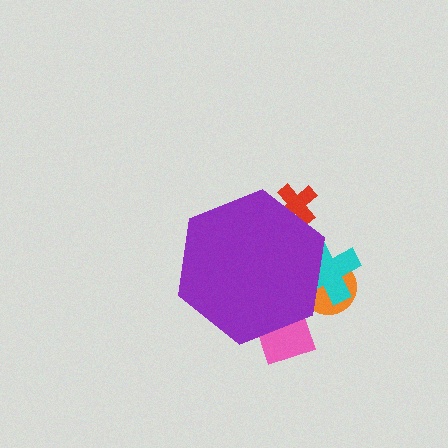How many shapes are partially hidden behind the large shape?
4 shapes are partially hidden.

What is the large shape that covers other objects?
A purple hexagon.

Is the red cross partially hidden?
Yes, the red cross is partially hidden behind the purple hexagon.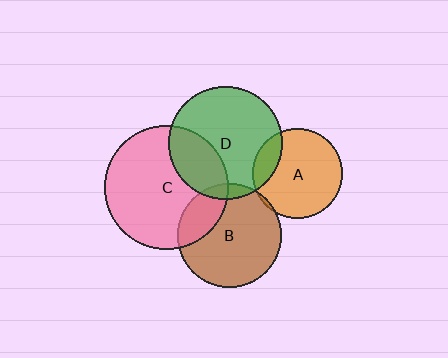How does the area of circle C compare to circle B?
Approximately 1.4 times.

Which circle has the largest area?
Circle C (pink).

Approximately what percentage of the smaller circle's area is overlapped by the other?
Approximately 30%.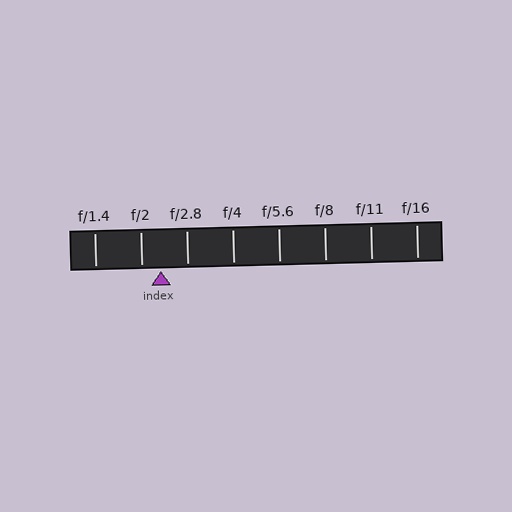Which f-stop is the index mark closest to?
The index mark is closest to f/2.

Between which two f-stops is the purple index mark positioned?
The index mark is between f/2 and f/2.8.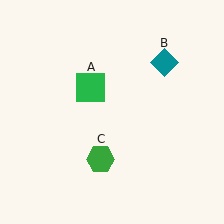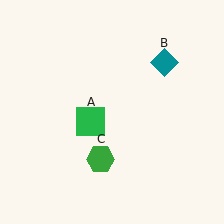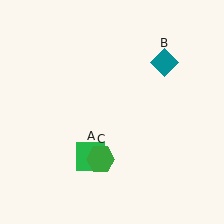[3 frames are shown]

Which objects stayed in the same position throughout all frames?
Teal diamond (object B) and green hexagon (object C) remained stationary.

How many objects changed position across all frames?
1 object changed position: green square (object A).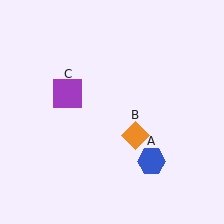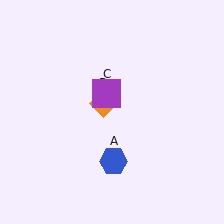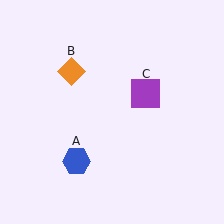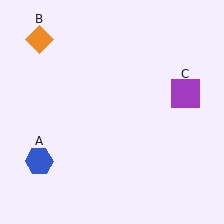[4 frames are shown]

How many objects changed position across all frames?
3 objects changed position: blue hexagon (object A), orange diamond (object B), purple square (object C).